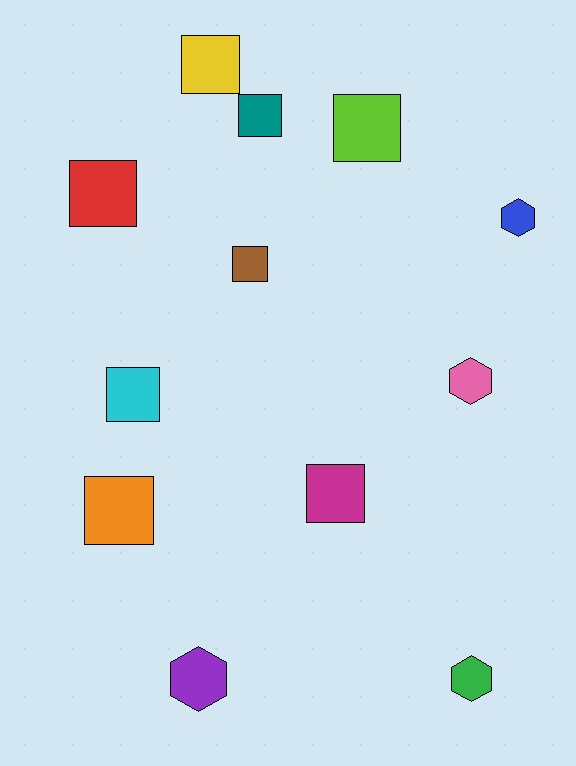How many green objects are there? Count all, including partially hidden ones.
There is 1 green object.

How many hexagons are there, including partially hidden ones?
There are 4 hexagons.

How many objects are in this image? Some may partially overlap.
There are 12 objects.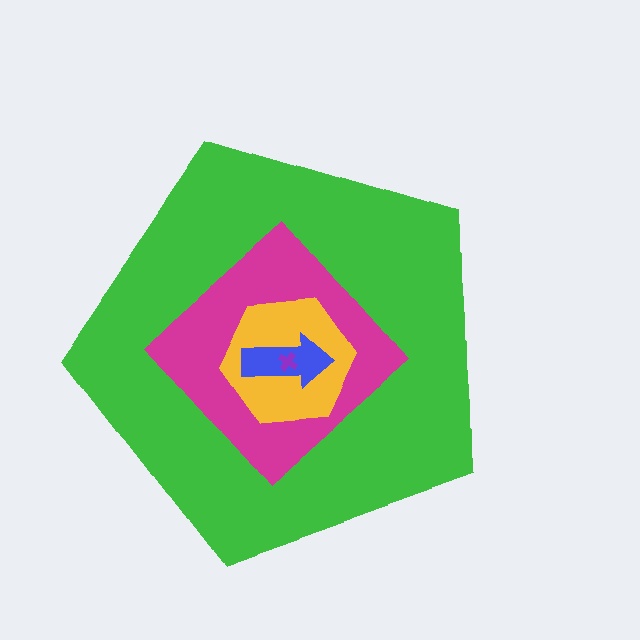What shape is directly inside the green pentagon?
The magenta diamond.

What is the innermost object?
The purple cross.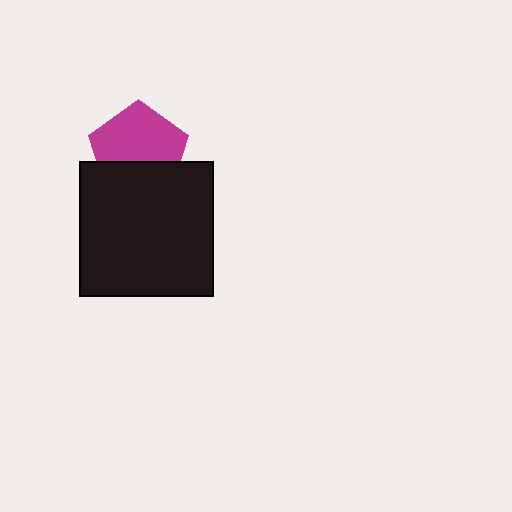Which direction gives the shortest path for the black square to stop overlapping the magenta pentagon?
Moving down gives the shortest separation.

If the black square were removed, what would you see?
You would see the complete magenta pentagon.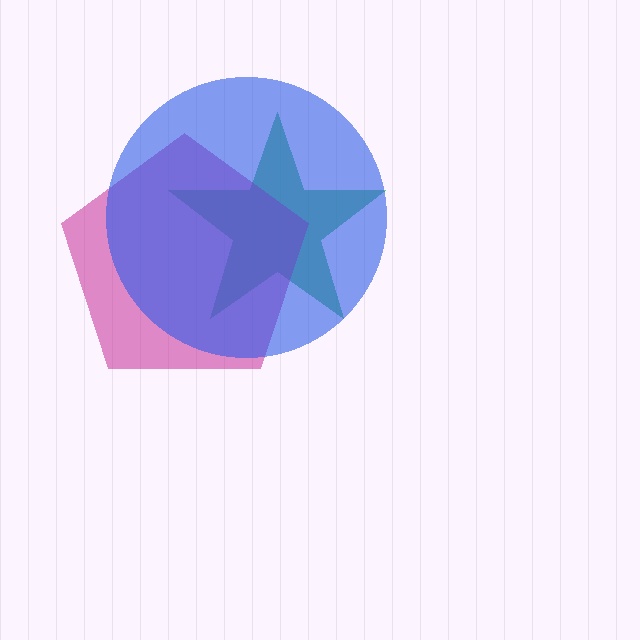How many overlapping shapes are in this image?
There are 3 overlapping shapes in the image.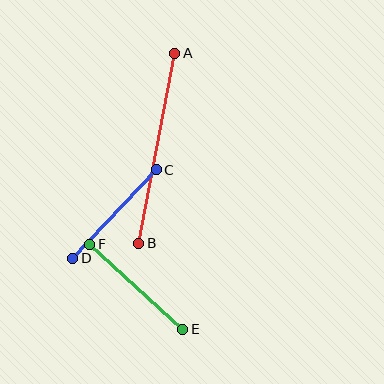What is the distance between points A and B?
The distance is approximately 193 pixels.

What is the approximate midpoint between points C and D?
The midpoint is at approximately (114, 214) pixels.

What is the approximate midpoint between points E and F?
The midpoint is at approximately (136, 287) pixels.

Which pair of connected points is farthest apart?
Points A and B are farthest apart.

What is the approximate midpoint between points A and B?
The midpoint is at approximately (157, 148) pixels.